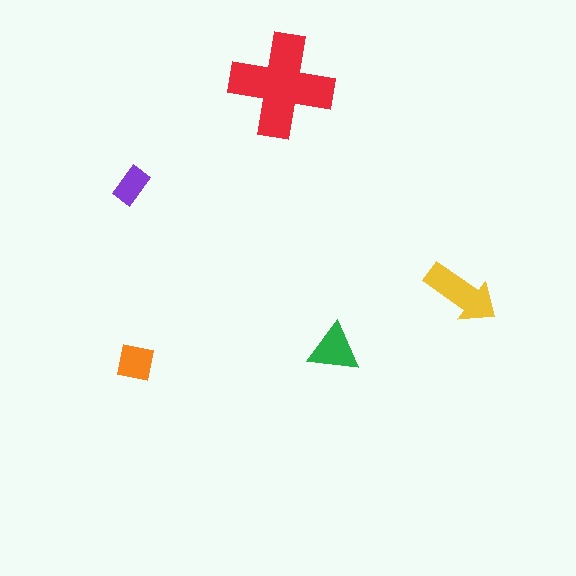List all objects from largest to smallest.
The red cross, the yellow arrow, the green triangle, the orange square, the purple rectangle.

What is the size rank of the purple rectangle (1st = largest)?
5th.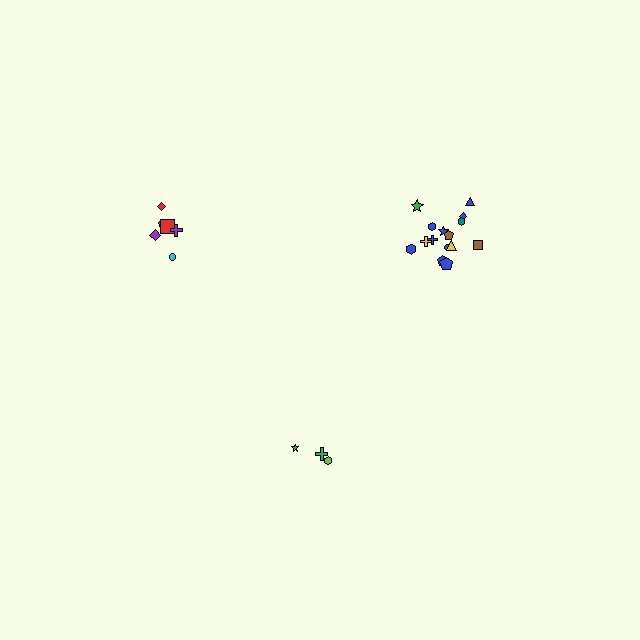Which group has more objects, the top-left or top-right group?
The top-right group.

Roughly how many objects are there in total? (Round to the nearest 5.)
Roughly 25 objects in total.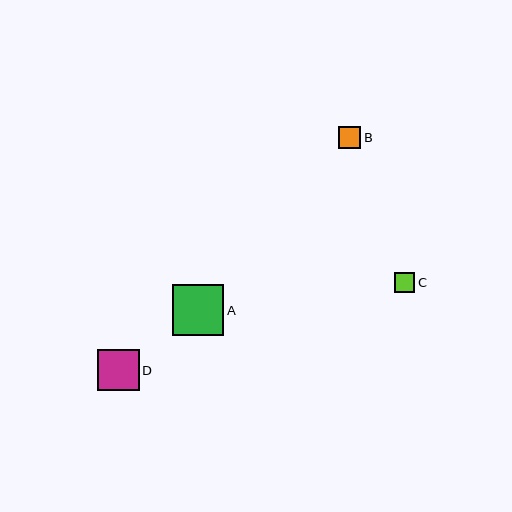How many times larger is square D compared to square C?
Square D is approximately 2.1 times the size of square C.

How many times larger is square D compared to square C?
Square D is approximately 2.1 times the size of square C.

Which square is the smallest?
Square C is the smallest with a size of approximately 20 pixels.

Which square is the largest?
Square A is the largest with a size of approximately 51 pixels.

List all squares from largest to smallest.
From largest to smallest: A, D, B, C.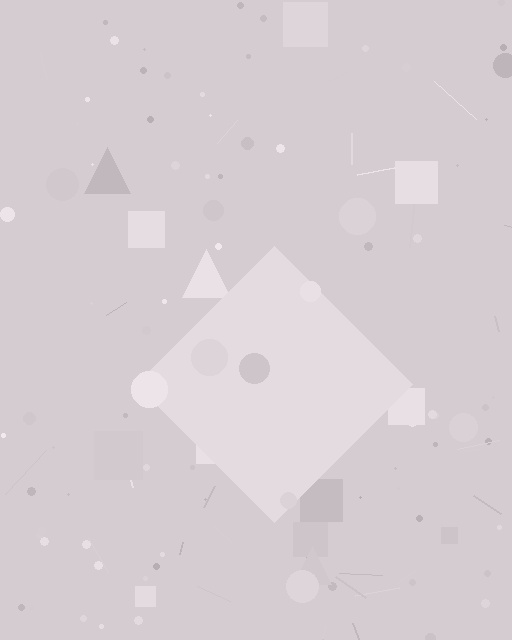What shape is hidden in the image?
A diamond is hidden in the image.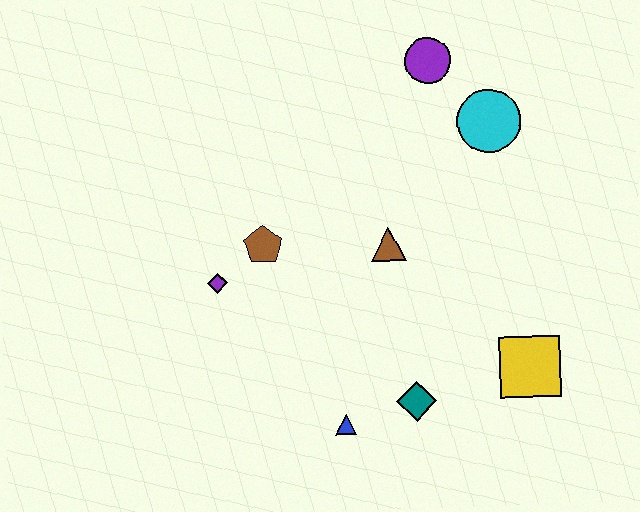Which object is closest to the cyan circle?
The purple circle is closest to the cyan circle.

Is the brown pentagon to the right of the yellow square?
No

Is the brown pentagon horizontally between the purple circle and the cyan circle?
No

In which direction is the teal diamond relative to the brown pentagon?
The teal diamond is below the brown pentagon.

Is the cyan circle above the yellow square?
Yes